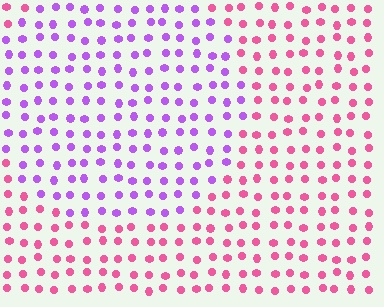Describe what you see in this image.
The image is filled with small pink elements in a uniform arrangement. A circle-shaped region is visible where the elements are tinted to a slightly different hue, forming a subtle color boundary.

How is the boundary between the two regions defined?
The boundary is defined purely by a slight shift in hue (about 53 degrees). Spacing, size, and orientation are identical on both sides.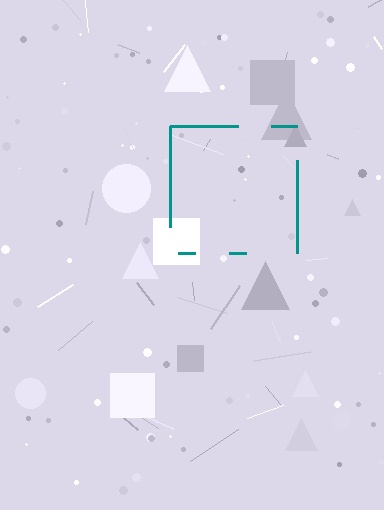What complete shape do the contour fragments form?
The contour fragments form a square.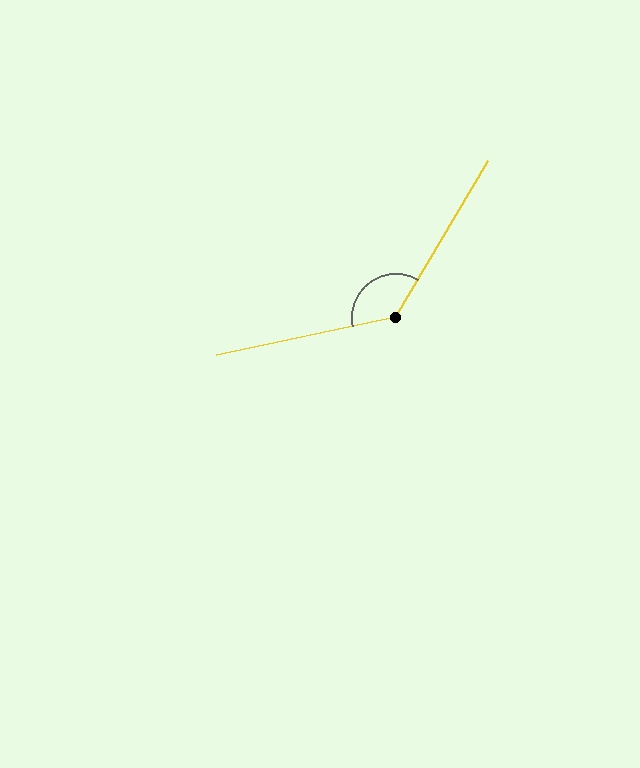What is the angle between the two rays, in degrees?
Approximately 132 degrees.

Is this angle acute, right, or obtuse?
It is obtuse.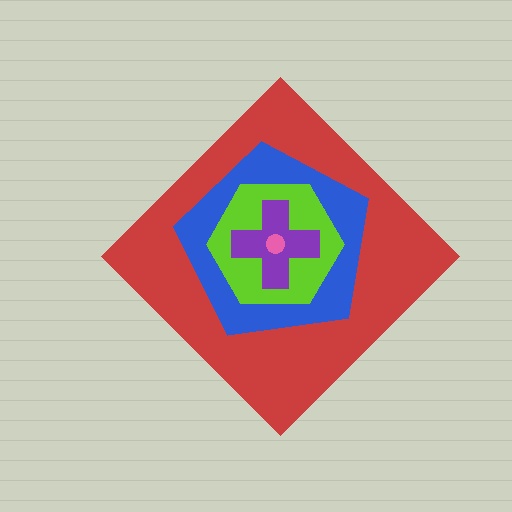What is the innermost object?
The pink circle.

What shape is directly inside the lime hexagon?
The purple cross.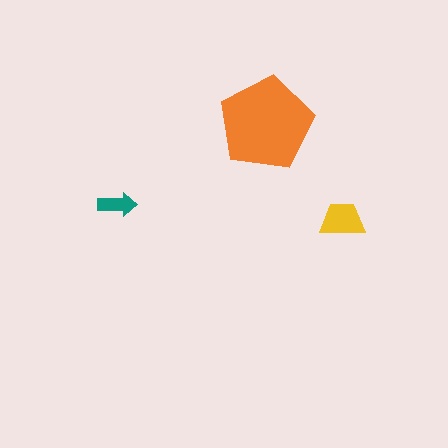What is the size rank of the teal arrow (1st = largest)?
3rd.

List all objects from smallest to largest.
The teal arrow, the yellow trapezoid, the orange pentagon.